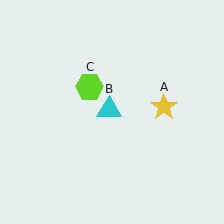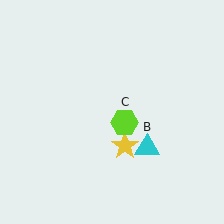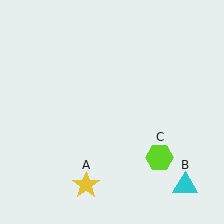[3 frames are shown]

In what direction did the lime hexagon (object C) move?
The lime hexagon (object C) moved down and to the right.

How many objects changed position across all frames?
3 objects changed position: yellow star (object A), cyan triangle (object B), lime hexagon (object C).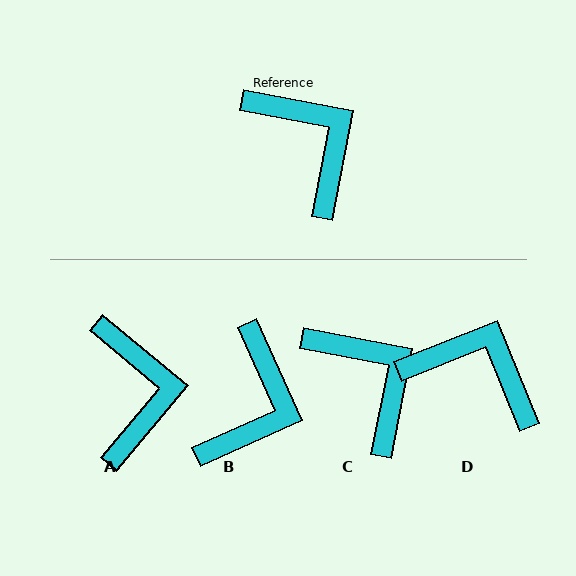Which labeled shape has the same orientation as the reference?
C.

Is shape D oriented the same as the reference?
No, it is off by about 33 degrees.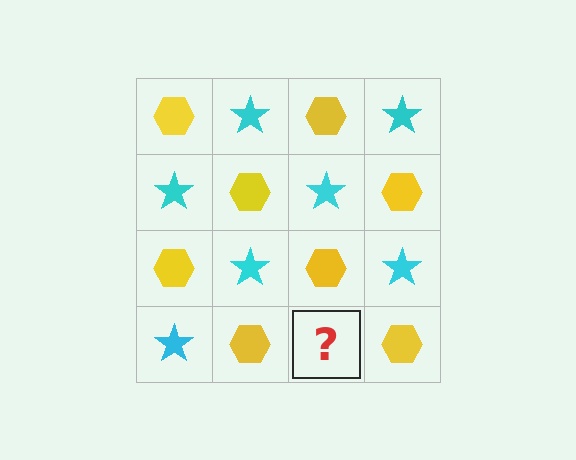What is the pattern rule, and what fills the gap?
The rule is that it alternates yellow hexagon and cyan star in a checkerboard pattern. The gap should be filled with a cyan star.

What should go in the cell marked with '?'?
The missing cell should contain a cyan star.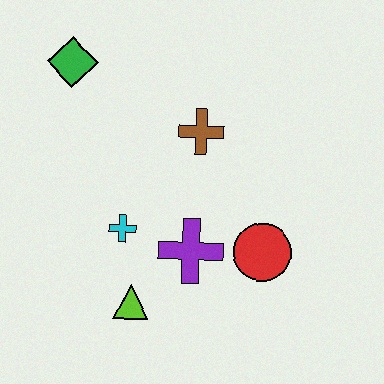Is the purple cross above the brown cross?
No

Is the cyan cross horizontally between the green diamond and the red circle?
Yes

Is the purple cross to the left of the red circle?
Yes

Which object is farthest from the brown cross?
The lime triangle is farthest from the brown cross.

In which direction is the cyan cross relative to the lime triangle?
The cyan cross is above the lime triangle.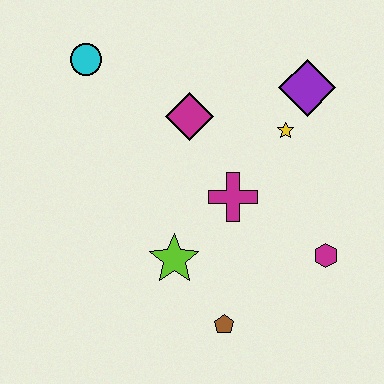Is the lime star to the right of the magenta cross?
No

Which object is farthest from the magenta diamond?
The brown pentagon is farthest from the magenta diamond.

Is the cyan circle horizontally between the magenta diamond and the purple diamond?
No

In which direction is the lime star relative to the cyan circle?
The lime star is below the cyan circle.